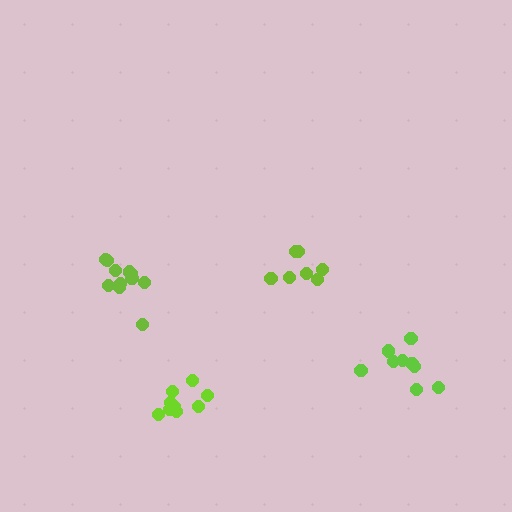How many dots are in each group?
Group 1: 7 dots, Group 2: 10 dots, Group 3: 11 dots, Group 4: 9 dots (37 total).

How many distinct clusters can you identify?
There are 4 distinct clusters.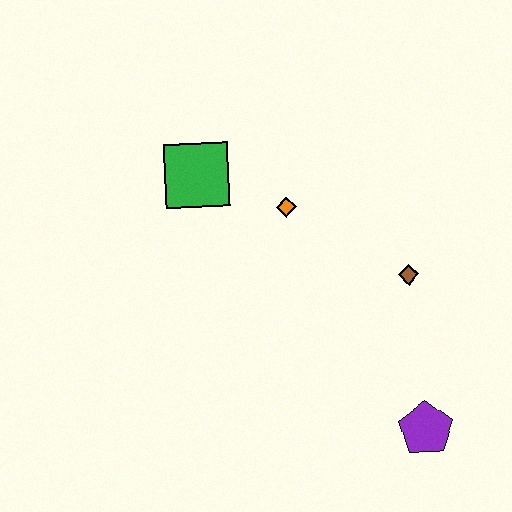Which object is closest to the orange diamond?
The green square is closest to the orange diamond.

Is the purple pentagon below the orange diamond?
Yes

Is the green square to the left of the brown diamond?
Yes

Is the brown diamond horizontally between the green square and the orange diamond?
No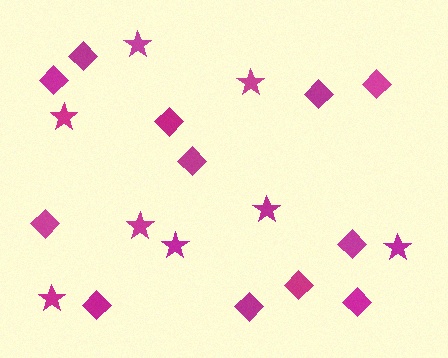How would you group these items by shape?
There are 2 groups: one group of stars (8) and one group of diamonds (12).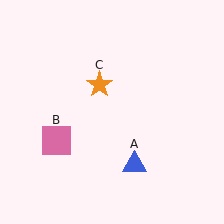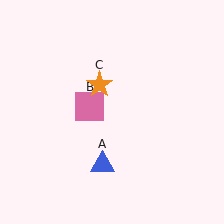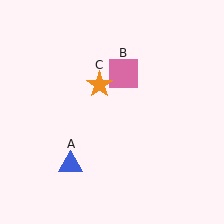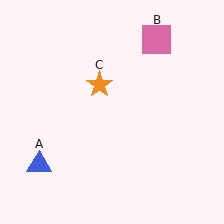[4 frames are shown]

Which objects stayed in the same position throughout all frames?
Orange star (object C) remained stationary.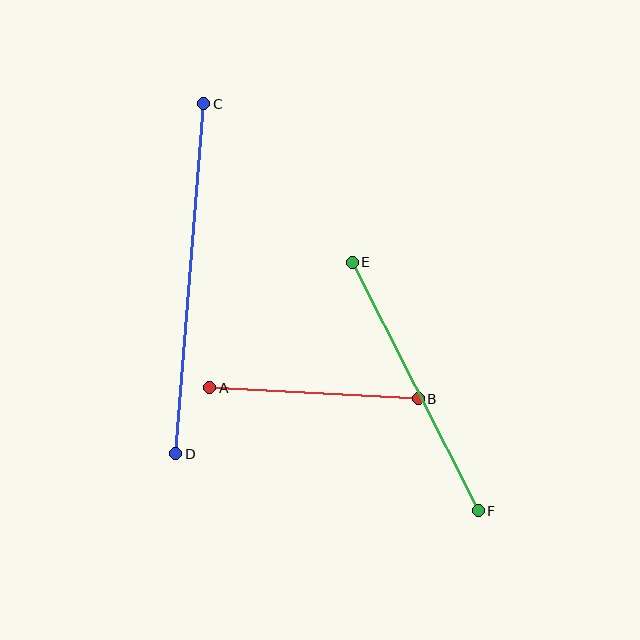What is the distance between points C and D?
The distance is approximately 351 pixels.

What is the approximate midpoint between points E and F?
The midpoint is at approximately (415, 387) pixels.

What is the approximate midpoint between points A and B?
The midpoint is at approximately (314, 393) pixels.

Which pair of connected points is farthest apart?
Points C and D are farthest apart.